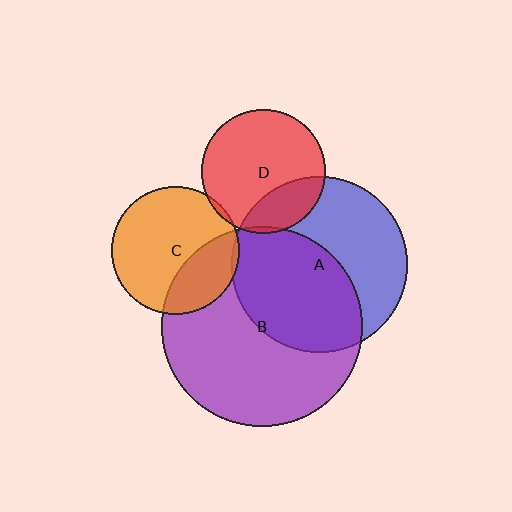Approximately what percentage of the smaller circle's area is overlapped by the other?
Approximately 50%.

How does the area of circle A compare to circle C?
Approximately 1.9 times.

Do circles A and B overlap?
Yes.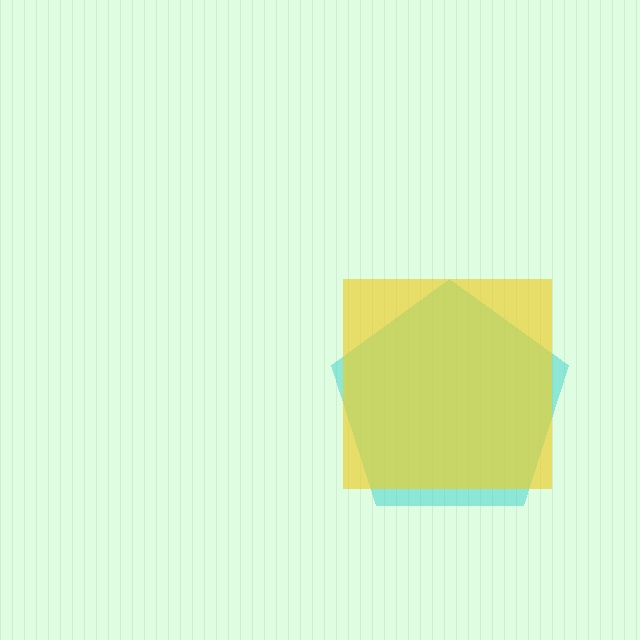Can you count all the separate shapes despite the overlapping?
Yes, there are 2 separate shapes.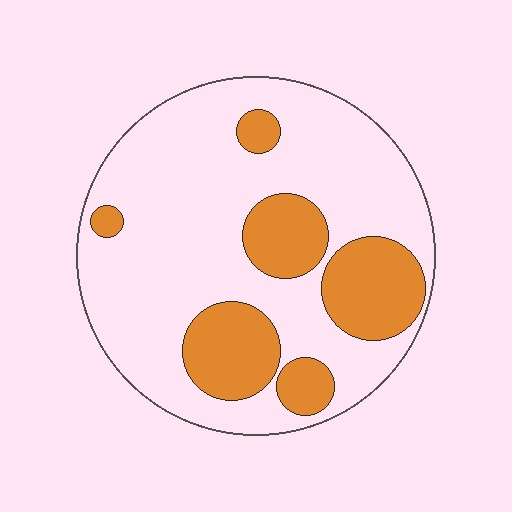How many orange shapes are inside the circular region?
6.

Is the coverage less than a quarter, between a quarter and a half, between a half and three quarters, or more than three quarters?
Between a quarter and a half.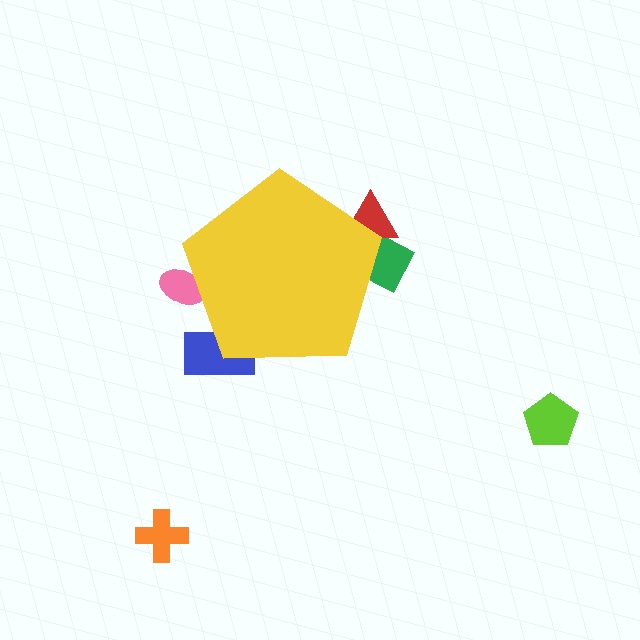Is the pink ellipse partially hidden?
Yes, the pink ellipse is partially hidden behind the yellow pentagon.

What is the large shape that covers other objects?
A yellow pentagon.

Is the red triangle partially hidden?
Yes, the red triangle is partially hidden behind the yellow pentagon.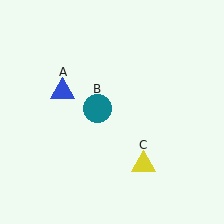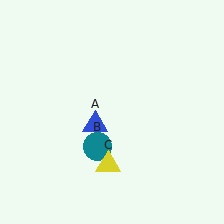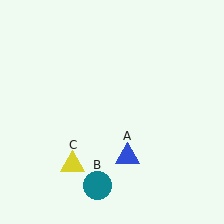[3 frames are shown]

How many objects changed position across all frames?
3 objects changed position: blue triangle (object A), teal circle (object B), yellow triangle (object C).